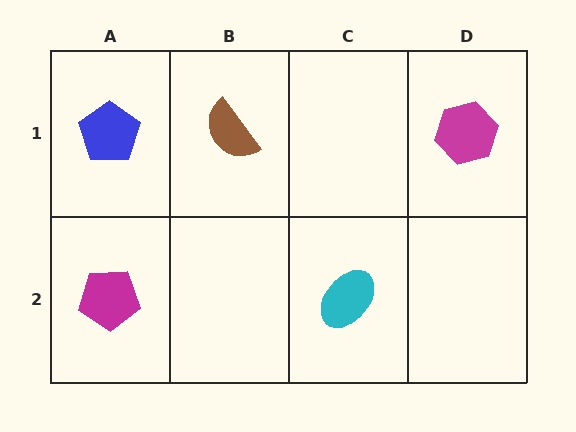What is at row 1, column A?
A blue pentagon.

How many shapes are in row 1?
3 shapes.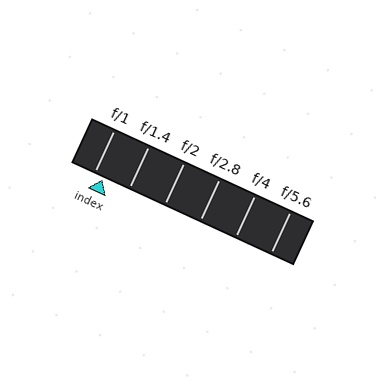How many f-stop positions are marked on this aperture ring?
There are 6 f-stop positions marked.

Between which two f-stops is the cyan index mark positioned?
The index mark is between f/1 and f/1.4.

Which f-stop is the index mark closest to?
The index mark is closest to f/1.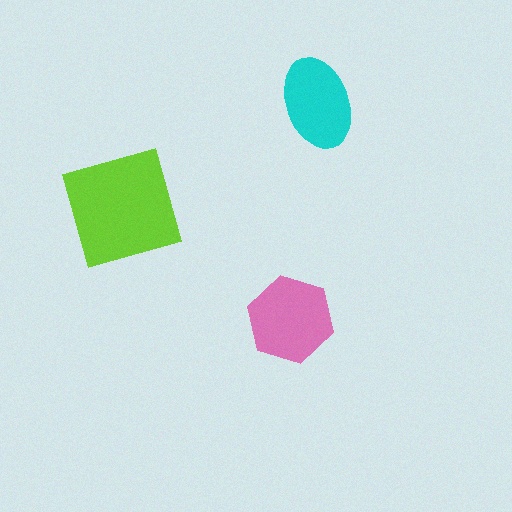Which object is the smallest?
The cyan ellipse.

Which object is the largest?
The lime square.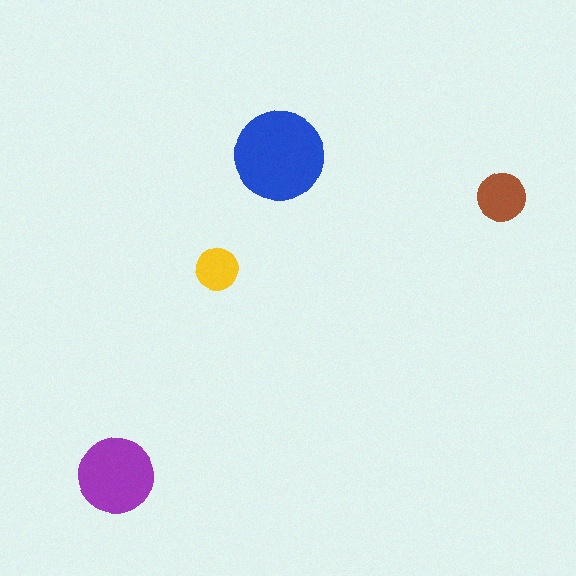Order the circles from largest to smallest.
the blue one, the purple one, the brown one, the yellow one.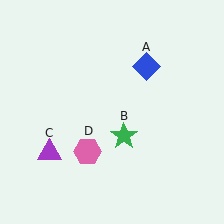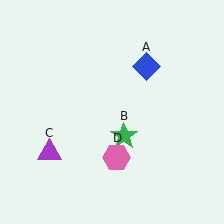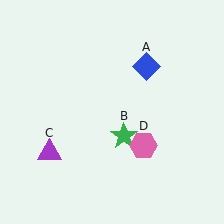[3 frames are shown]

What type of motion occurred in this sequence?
The pink hexagon (object D) rotated counterclockwise around the center of the scene.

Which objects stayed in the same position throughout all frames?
Blue diamond (object A) and green star (object B) and purple triangle (object C) remained stationary.